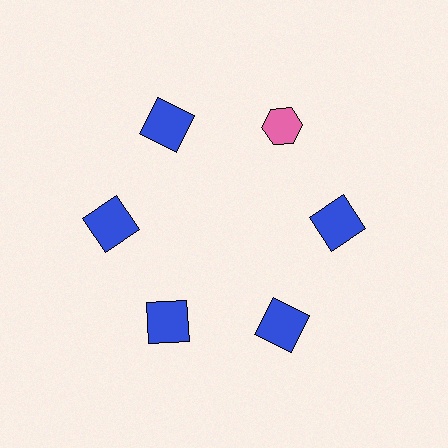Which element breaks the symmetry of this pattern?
The pink hexagon at roughly the 1 o'clock position breaks the symmetry. All other shapes are blue squares.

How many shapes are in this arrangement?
There are 6 shapes arranged in a ring pattern.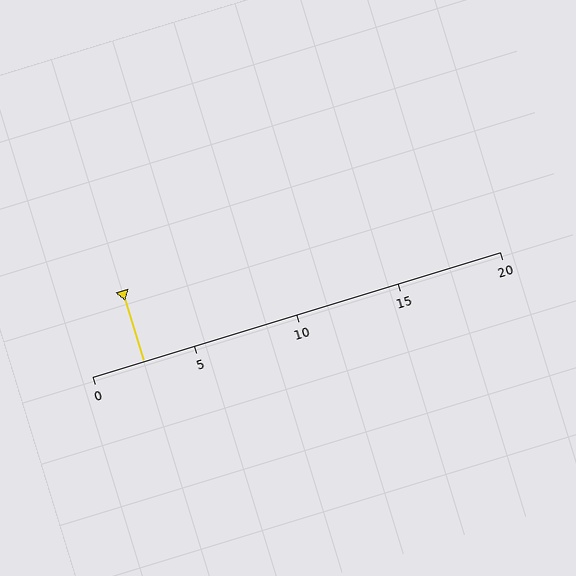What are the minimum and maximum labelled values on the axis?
The axis runs from 0 to 20.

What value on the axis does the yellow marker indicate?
The marker indicates approximately 2.5.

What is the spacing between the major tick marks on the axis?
The major ticks are spaced 5 apart.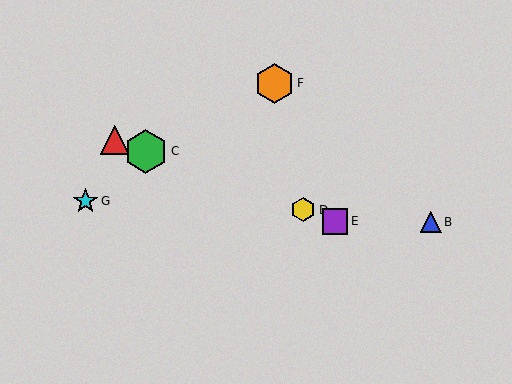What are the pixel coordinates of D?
Object D is at (303, 210).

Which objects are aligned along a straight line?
Objects A, C, D, E are aligned along a straight line.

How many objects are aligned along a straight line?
4 objects (A, C, D, E) are aligned along a straight line.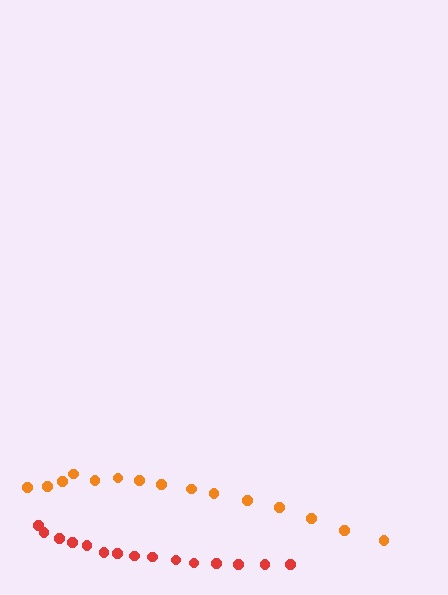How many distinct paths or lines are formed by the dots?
There are 2 distinct paths.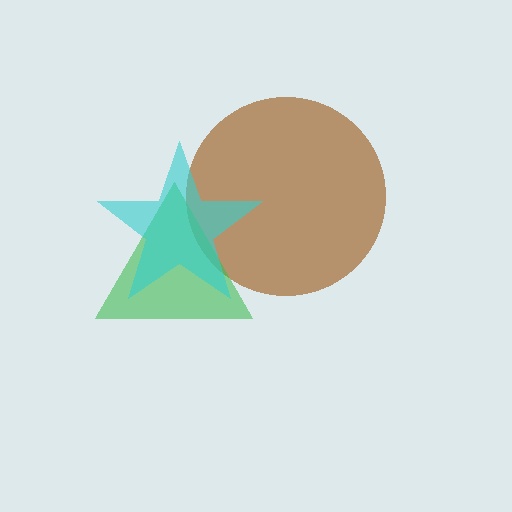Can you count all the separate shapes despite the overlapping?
Yes, there are 3 separate shapes.